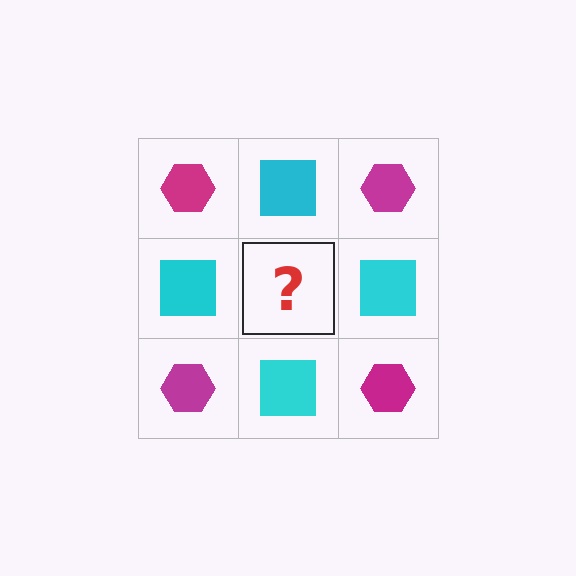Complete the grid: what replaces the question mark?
The question mark should be replaced with a magenta hexagon.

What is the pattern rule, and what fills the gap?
The rule is that it alternates magenta hexagon and cyan square in a checkerboard pattern. The gap should be filled with a magenta hexagon.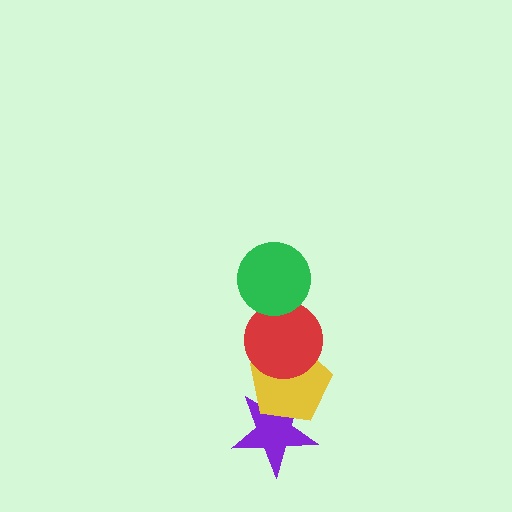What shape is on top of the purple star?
The yellow pentagon is on top of the purple star.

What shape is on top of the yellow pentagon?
The red circle is on top of the yellow pentagon.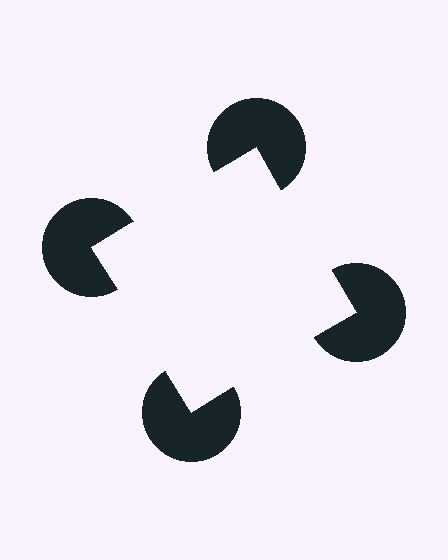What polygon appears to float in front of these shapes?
An illusory square — its edges are inferred from the aligned wedge cuts in the pac-man discs, not physically drawn.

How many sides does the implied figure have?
4 sides.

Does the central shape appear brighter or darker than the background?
It typically appears slightly brighter than the background, even though no actual brightness change is drawn.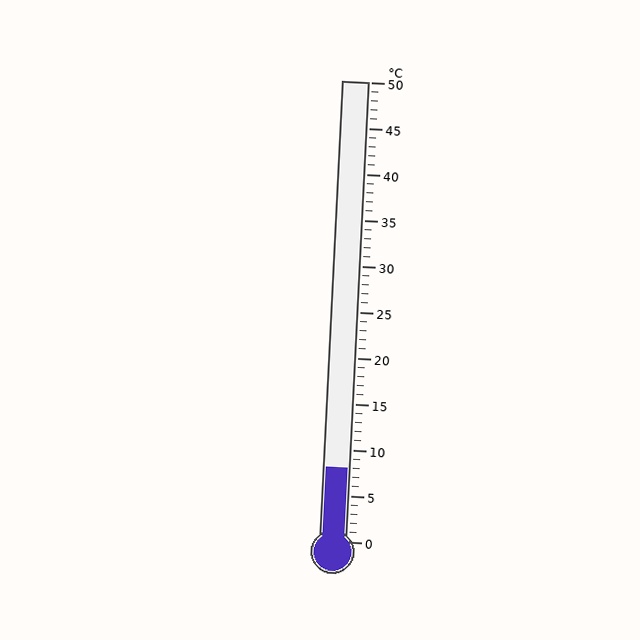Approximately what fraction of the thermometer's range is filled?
The thermometer is filled to approximately 15% of its range.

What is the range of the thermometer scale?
The thermometer scale ranges from 0°C to 50°C.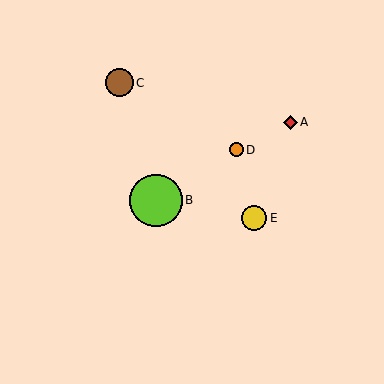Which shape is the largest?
The lime circle (labeled B) is the largest.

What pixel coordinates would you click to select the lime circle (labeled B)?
Click at (156, 200) to select the lime circle B.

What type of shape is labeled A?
Shape A is a red diamond.